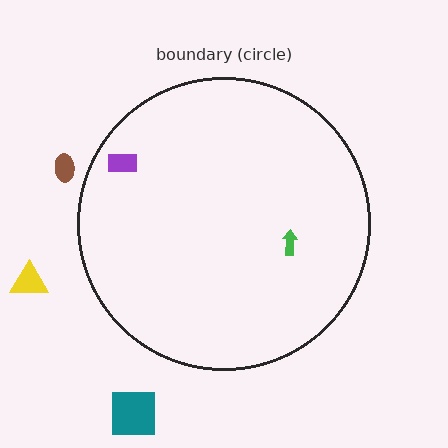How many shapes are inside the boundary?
2 inside, 3 outside.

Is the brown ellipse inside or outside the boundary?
Outside.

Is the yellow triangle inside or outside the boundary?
Outside.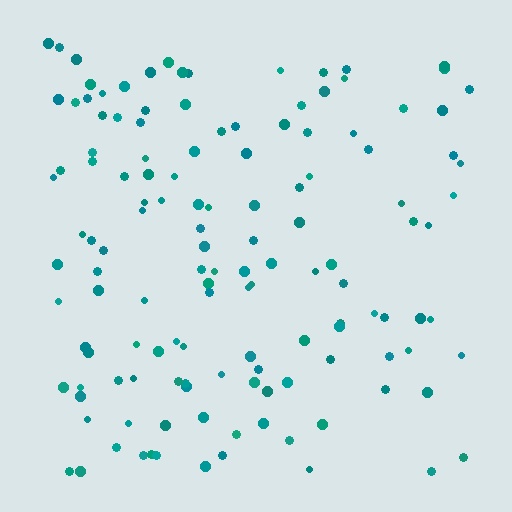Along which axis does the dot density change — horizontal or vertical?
Horizontal.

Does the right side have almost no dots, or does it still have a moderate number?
Still a moderate number, just noticeably fewer than the left.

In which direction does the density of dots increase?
From right to left, with the left side densest.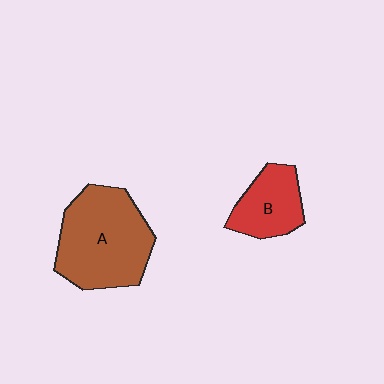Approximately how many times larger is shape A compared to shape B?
Approximately 1.9 times.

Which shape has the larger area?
Shape A (brown).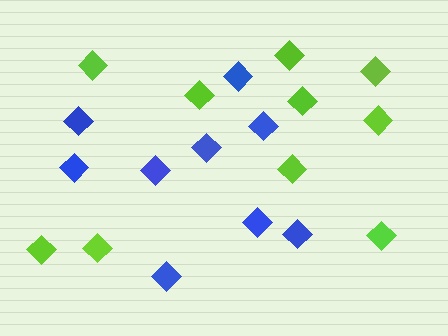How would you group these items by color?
There are 2 groups: one group of lime diamonds (10) and one group of blue diamonds (9).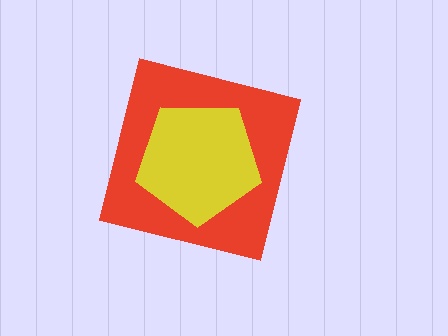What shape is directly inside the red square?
The yellow pentagon.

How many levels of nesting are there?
2.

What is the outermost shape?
The red square.